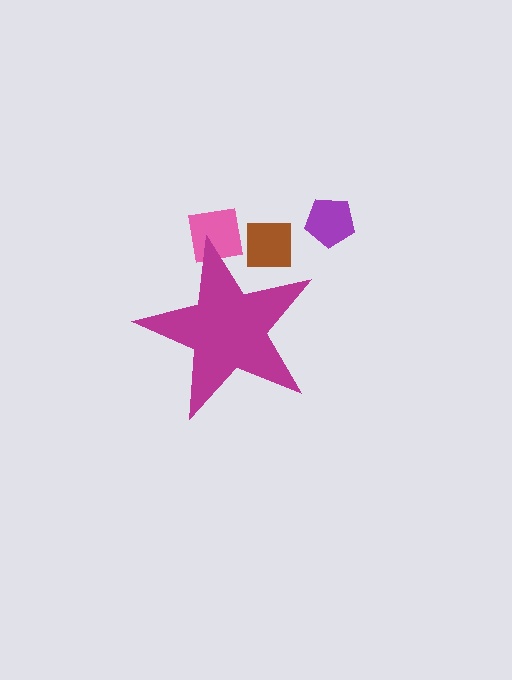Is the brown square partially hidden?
Yes, the brown square is partially hidden behind the magenta star.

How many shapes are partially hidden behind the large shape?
2 shapes are partially hidden.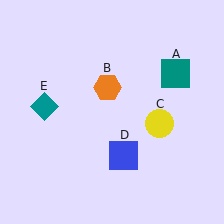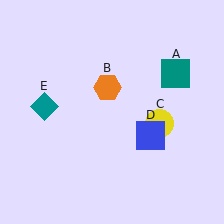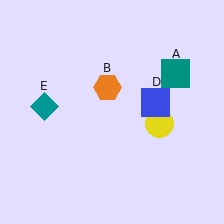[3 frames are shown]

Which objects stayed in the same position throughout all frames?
Teal square (object A) and orange hexagon (object B) and yellow circle (object C) and teal diamond (object E) remained stationary.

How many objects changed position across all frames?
1 object changed position: blue square (object D).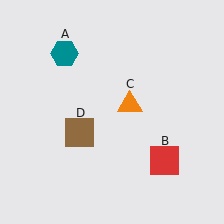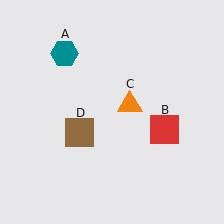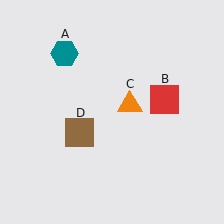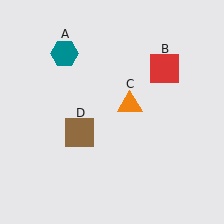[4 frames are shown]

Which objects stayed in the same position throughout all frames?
Teal hexagon (object A) and orange triangle (object C) and brown square (object D) remained stationary.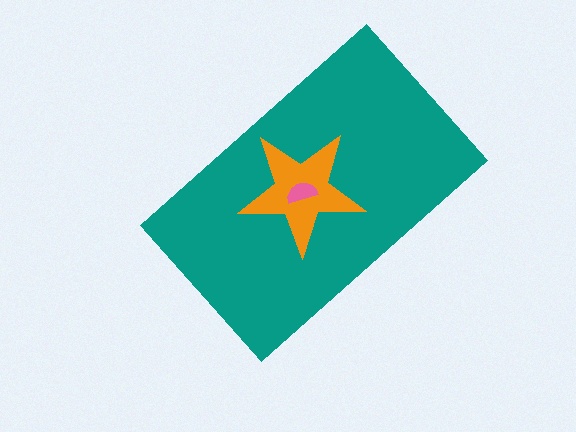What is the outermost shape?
The teal rectangle.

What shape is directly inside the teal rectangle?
The orange star.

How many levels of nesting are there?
3.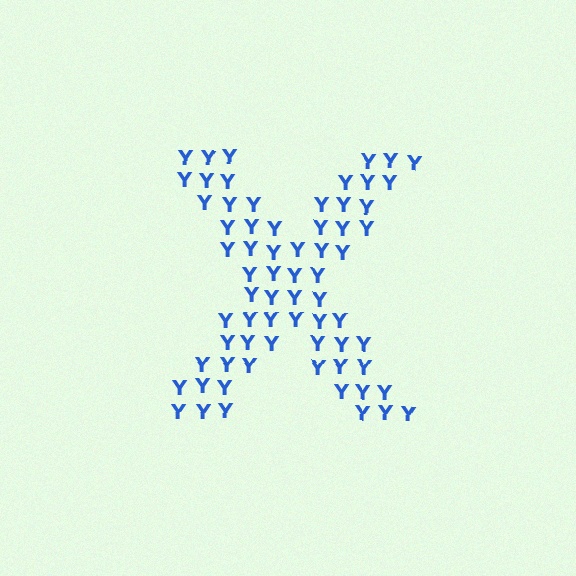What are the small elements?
The small elements are letter Y's.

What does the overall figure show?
The overall figure shows the letter X.